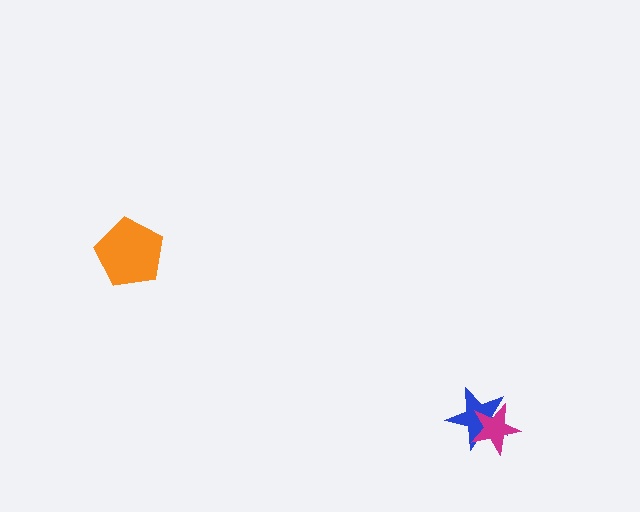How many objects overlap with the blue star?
1 object overlaps with the blue star.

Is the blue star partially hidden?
Yes, it is partially covered by another shape.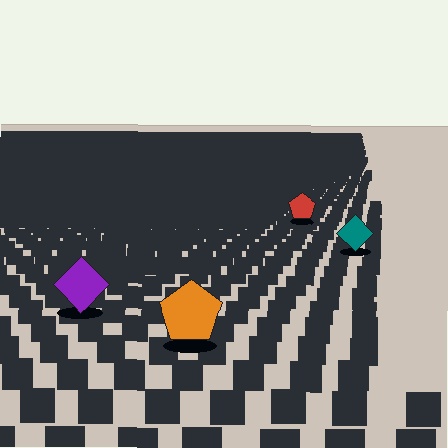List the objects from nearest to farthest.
From nearest to farthest: the orange pentagon, the purple diamond, the teal diamond, the red pentagon.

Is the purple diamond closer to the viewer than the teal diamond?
Yes. The purple diamond is closer — you can tell from the texture gradient: the ground texture is coarser near it.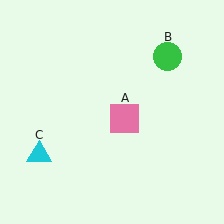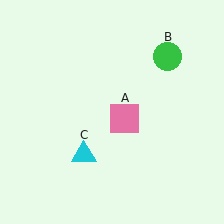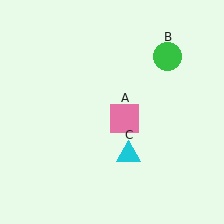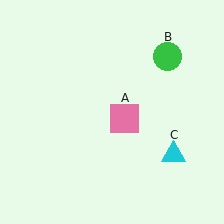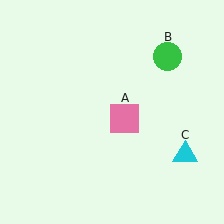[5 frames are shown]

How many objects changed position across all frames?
1 object changed position: cyan triangle (object C).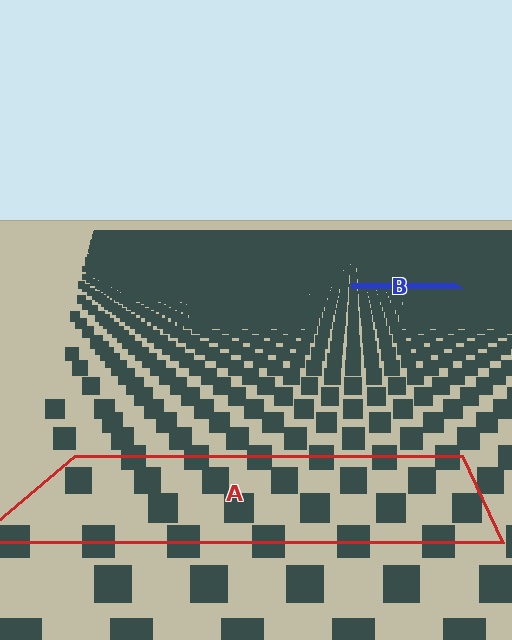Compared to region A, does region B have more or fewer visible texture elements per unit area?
Region B has more texture elements per unit area — they are packed more densely because it is farther away.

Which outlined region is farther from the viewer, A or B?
Region B is farther from the viewer — the texture elements inside it appear smaller and more densely packed.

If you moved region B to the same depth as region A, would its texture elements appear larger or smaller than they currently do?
They would appear larger. At a closer depth, the same texture elements are projected at a bigger on-screen size.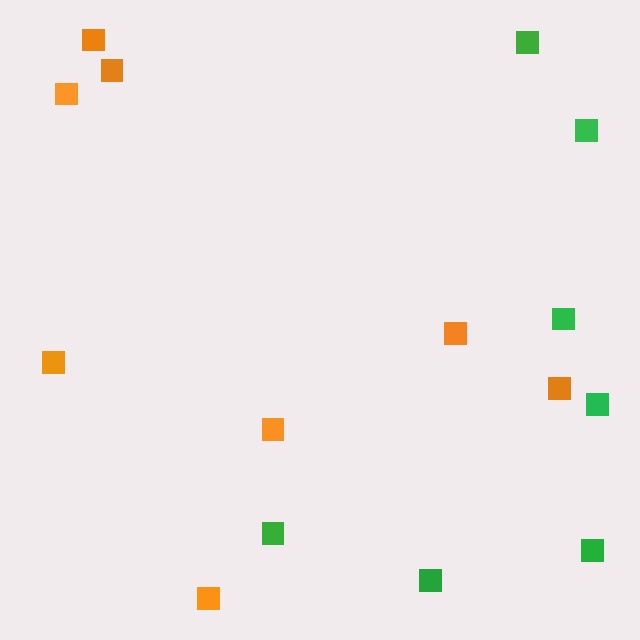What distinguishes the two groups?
There are 2 groups: one group of green squares (7) and one group of orange squares (8).